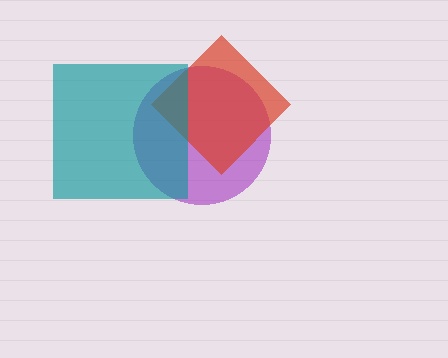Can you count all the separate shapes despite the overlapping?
Yes, there are 3 separate shapes.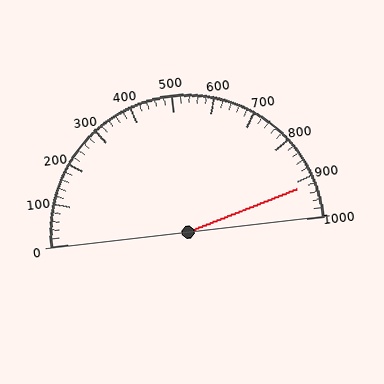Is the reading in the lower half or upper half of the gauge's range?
The reading is in the upper half of the range (0 to 1000).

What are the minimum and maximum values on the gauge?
The gauge ranges from 0 to 1000.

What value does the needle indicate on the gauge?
The needle indicates approximately 920.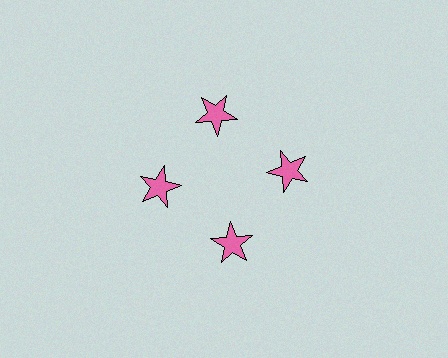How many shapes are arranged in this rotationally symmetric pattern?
There are 4 shapes, arranged in 4 groups of 1.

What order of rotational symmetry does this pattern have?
This pattern has 4-fold rotational symmetry.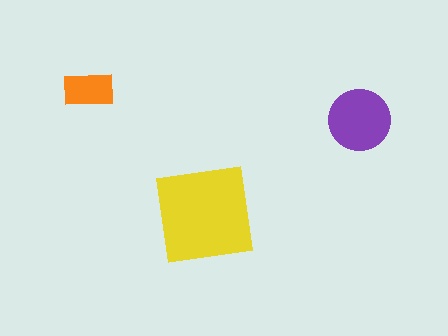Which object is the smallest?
The orange rectangle.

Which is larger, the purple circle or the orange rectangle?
The purple circle.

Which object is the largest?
The yellow square.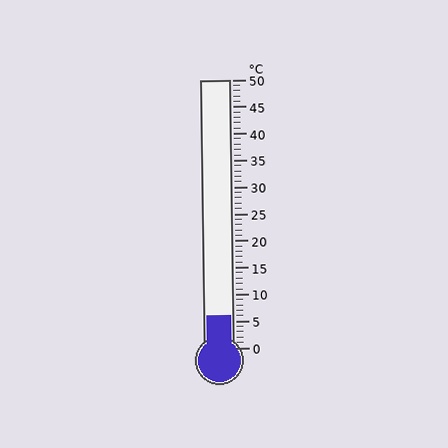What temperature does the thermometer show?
The thermometer shows approximately 6°C.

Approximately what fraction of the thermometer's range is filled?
The thermometer is filled to approximately 10% of its range.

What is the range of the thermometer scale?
The thermometer scale ranges from 0°C to 50°C.